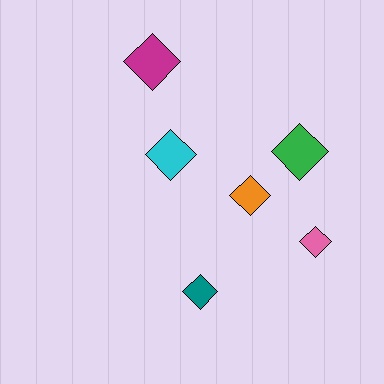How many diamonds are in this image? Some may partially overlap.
There are 6 diamonds.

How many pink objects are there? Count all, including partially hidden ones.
There is 1 pink object.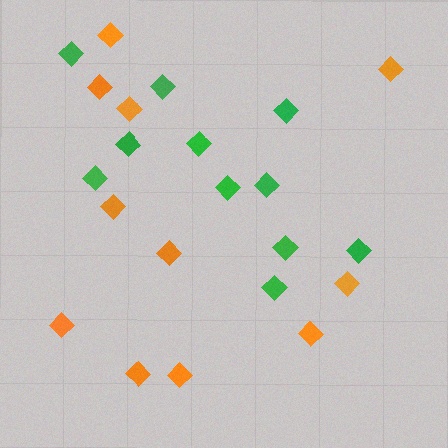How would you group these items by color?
There are 2 groups: one group of orange diamonds (11) and one group of green diamonds (11).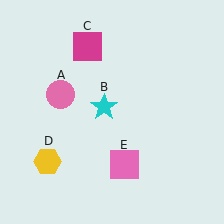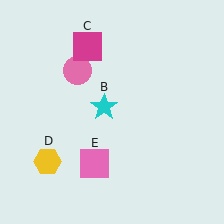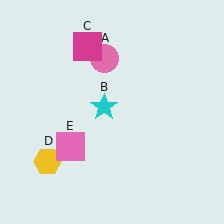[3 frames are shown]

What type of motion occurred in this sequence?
The pink circle (object A), pink square (object E) rotated clockwise around the center of the scene.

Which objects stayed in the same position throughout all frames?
Cyan star (object B) and magenta square (object C) and yellow hexagon (object D) remained stationary.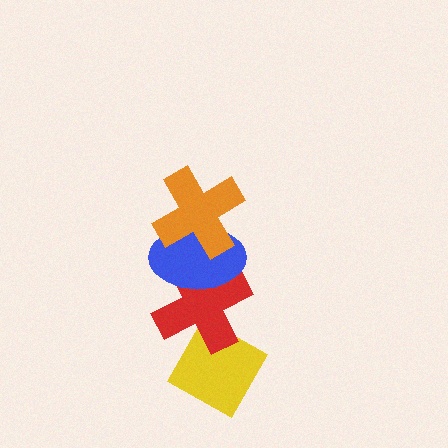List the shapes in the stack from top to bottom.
From top to bottom: the orange cross, the blue ellipse, the red cross, the yellow diamond.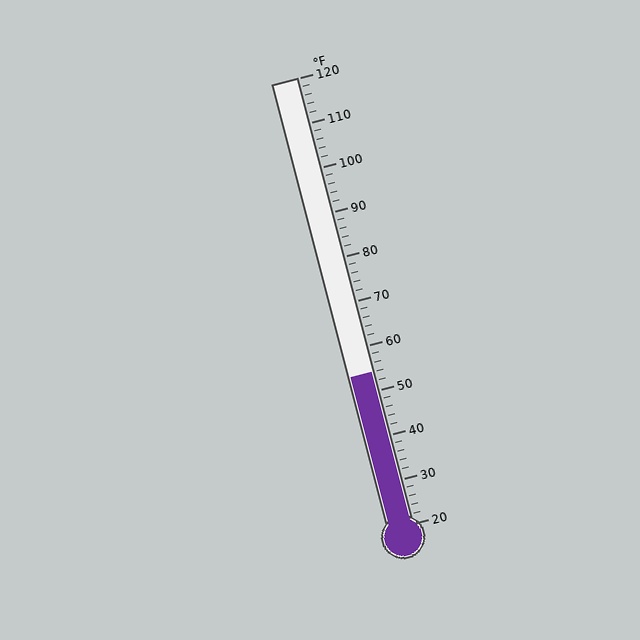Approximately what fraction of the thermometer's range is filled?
The thermometer is filled to approximately 35% of its range.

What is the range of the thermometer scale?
The thermometer scale ranges from 20°F to 120°F.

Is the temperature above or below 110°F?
The temperature is below 110°F.